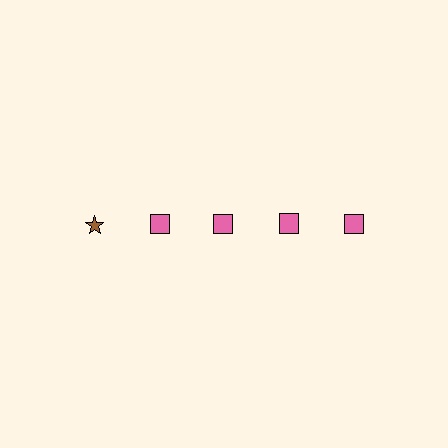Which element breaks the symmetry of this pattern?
The brown star in the top row, leftmost column breaks the symmetry. All other shapes are pink squares.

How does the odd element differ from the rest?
It differs in both color (brown instead of pink) and shape (star instead of square).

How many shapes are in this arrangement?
There are 5 shapes arranged in a grid pattern.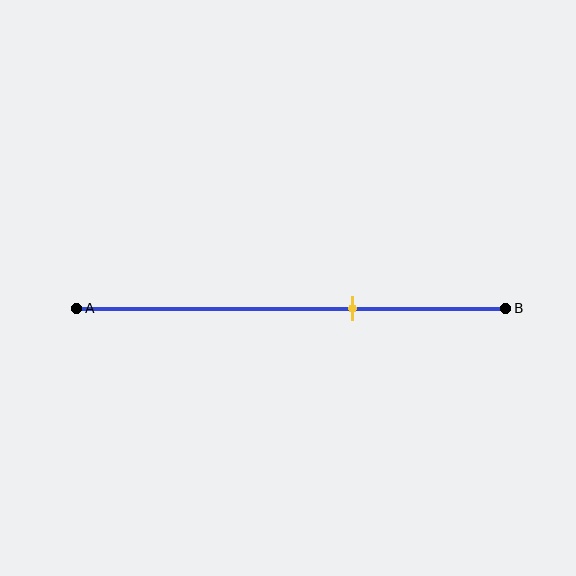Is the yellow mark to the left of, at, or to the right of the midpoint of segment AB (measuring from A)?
The yellow mark is to the right of the midpoint of segment AB.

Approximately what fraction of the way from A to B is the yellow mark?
The yellow mark is approximately 65% of the way from A to B.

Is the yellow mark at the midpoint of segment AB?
No, the mark is at about 65% from A, not at the 50% midpoint.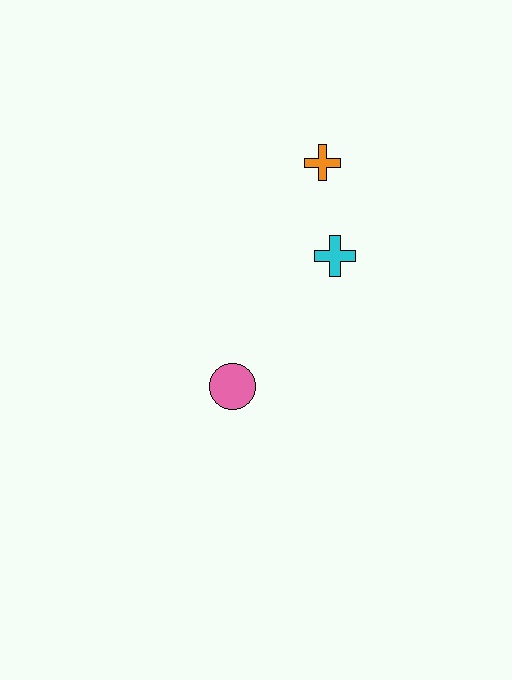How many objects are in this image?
There are 3 objects.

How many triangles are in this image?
There are no triangles.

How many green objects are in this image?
There are no green objects.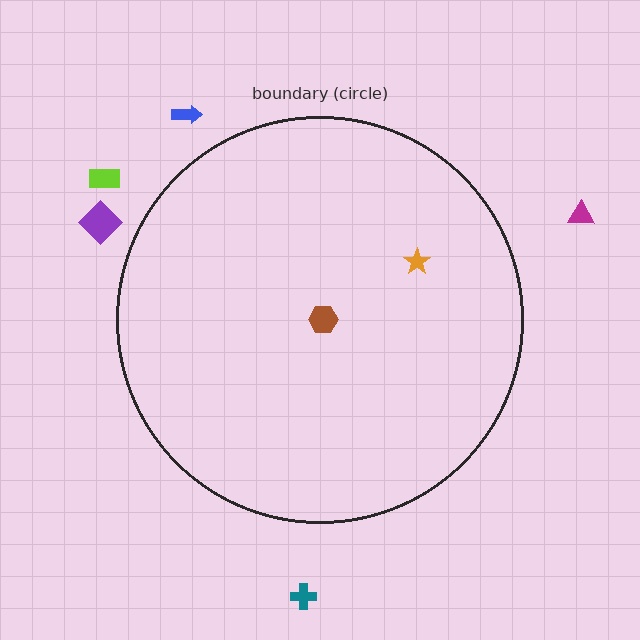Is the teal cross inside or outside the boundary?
Outside.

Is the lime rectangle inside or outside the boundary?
Outside.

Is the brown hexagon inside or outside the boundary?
Inside.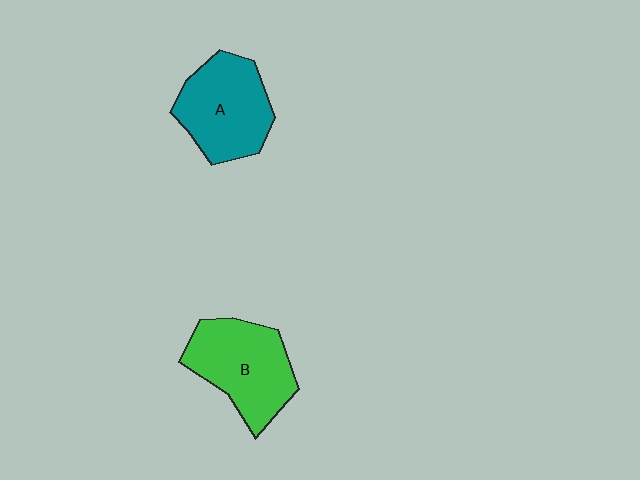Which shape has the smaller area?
Shape A (teal).